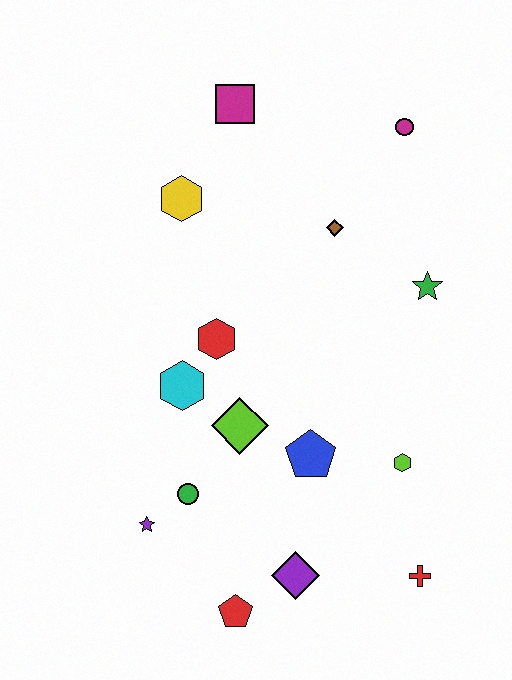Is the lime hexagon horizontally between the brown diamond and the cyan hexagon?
No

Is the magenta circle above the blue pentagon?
Yes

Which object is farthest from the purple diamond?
The magenta square is farthest from the purple diamond.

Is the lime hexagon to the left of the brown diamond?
No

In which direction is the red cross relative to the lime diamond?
The red cross is to the right of the lime diamond.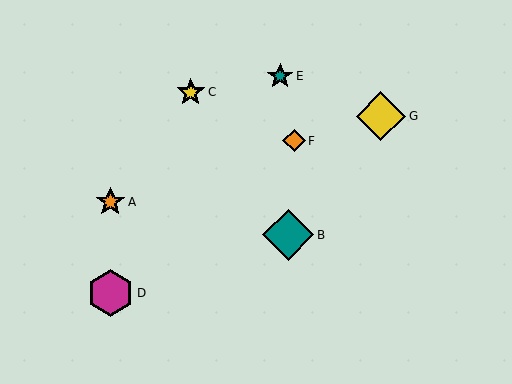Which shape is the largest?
The teal diamond (labeled B) is the largest.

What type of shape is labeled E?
Shape E is a teal star.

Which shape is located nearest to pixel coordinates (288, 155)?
The orange diamond (labeled F) at (294, 141) is nearest to that location.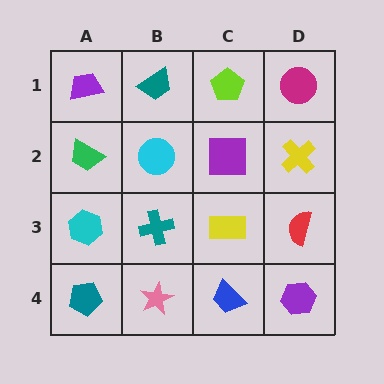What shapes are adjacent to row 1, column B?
A cyan circle (row 2, column B), a purple trapezoid (row 1, column A), a lime pentagon (row 1, column C).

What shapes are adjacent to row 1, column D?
A yellow cross (row 2, column D), a lime pentagon (row 1, column C).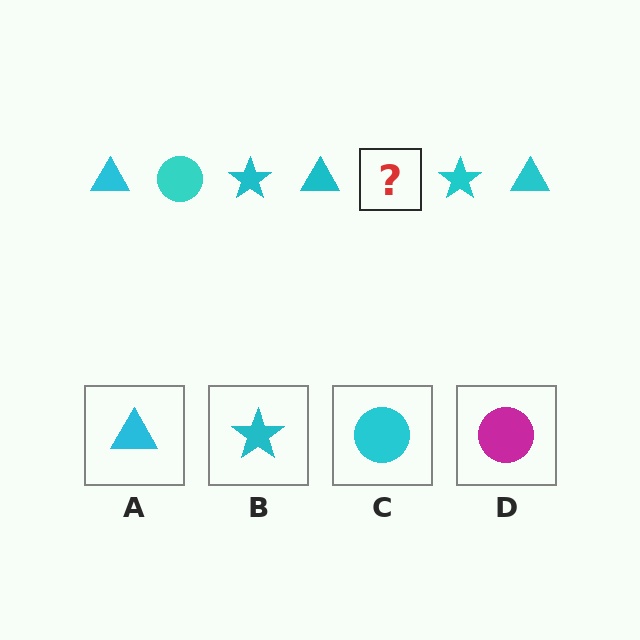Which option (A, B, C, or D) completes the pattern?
C.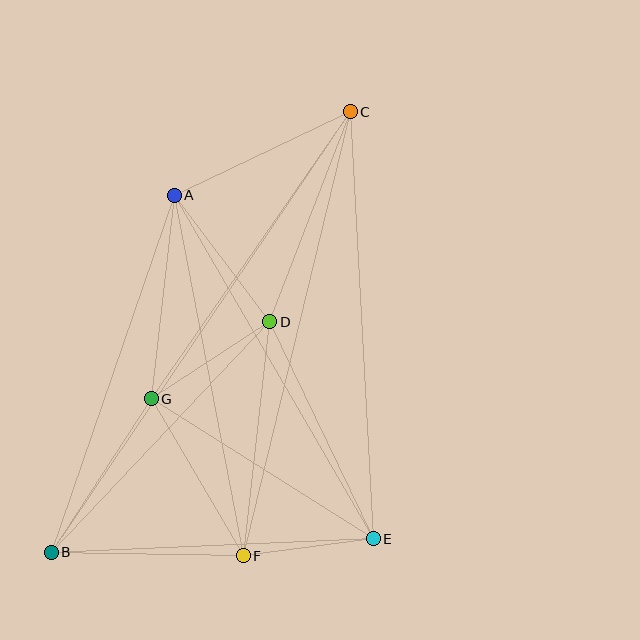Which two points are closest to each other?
Points E and F are closest to each other.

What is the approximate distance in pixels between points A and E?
The distance between A and E is approximately 397 pixels.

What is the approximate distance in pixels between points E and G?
The distance between E and G is approximately 263 pixels.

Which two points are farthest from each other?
Points B and C are farthest from each other.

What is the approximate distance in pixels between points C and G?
The distance between C and G is approximately 350 pixels.